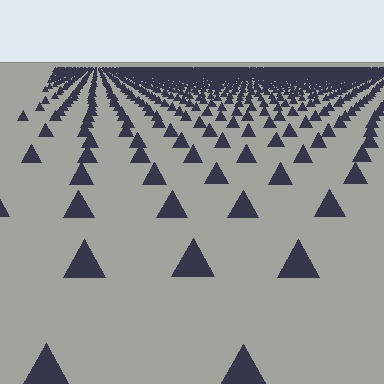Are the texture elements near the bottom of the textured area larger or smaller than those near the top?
Larger. Near the bottom, elements are closer to the viewer and appear at a bigger on-screen size.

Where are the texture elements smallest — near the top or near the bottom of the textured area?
Near the top.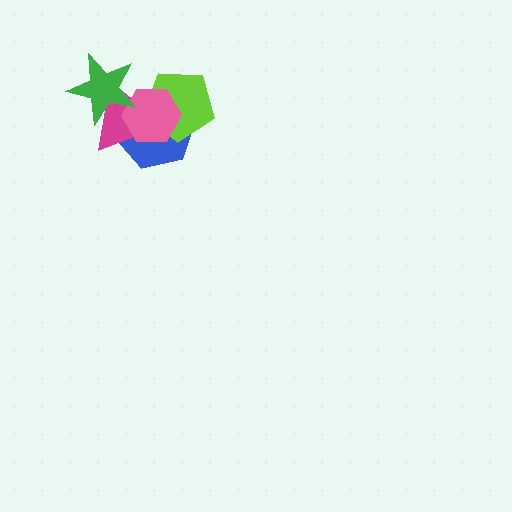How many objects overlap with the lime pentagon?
3 objects overlap with the lime pentagon.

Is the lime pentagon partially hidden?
Yes, it is partially covered by another shape.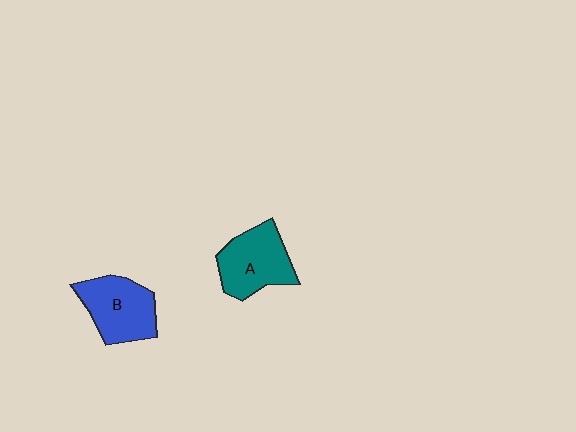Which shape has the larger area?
Shape A (teal).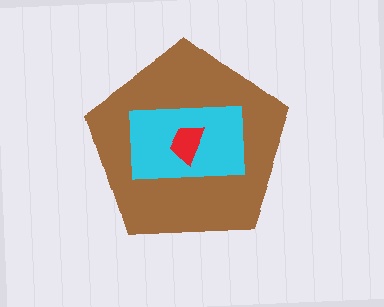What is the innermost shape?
The red trapezoid.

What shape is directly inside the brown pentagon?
The cyan rectangle.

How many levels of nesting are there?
3.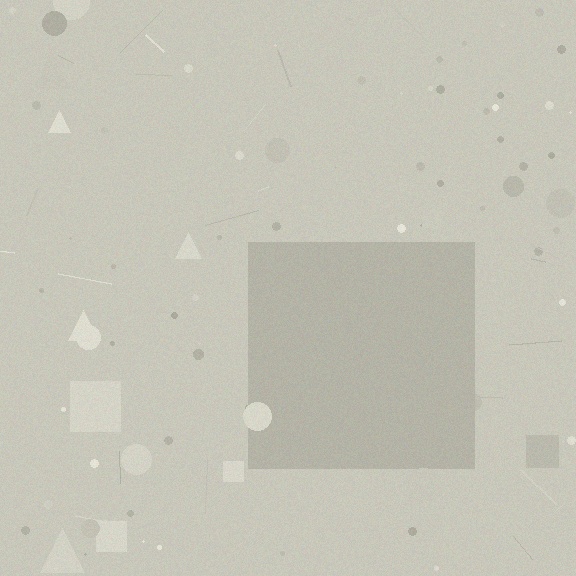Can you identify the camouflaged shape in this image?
The camouflaged shape is a square.